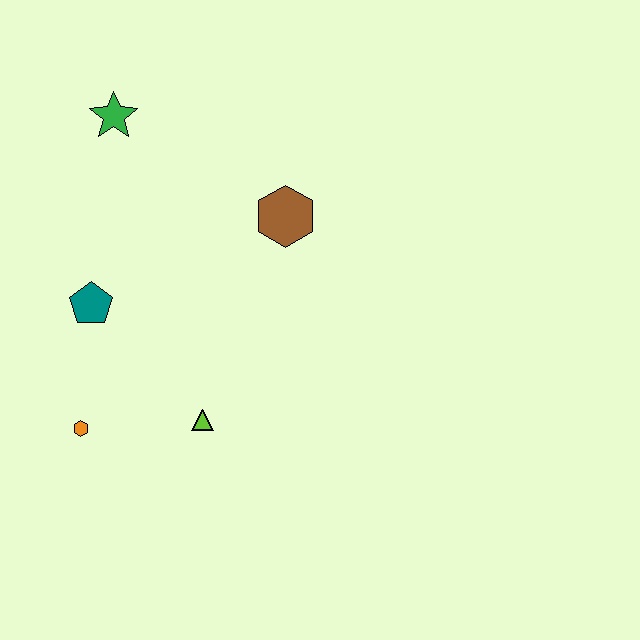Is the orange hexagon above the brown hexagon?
No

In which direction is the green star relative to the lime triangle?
The green star is above the lime triangle.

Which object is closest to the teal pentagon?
The orange hexagon is closest to the teal pentagon.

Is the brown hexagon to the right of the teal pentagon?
Yes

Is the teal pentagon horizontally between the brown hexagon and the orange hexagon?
Yes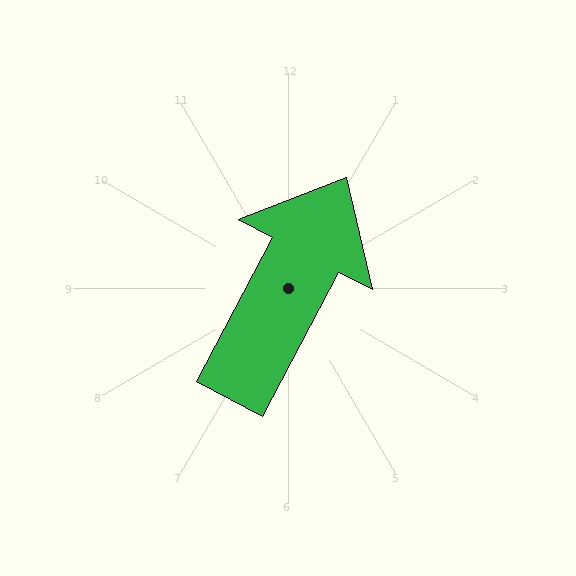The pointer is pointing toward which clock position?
Roughly 1 o'clock.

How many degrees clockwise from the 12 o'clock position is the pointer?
Approximately 28 degrees.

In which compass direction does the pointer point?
Northeast.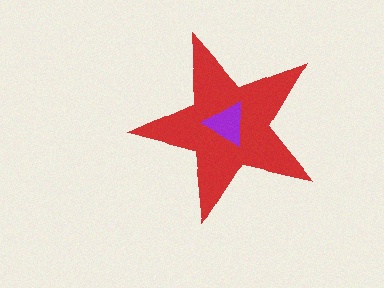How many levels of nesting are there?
2.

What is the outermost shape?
The red star.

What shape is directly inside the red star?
The purple triangle.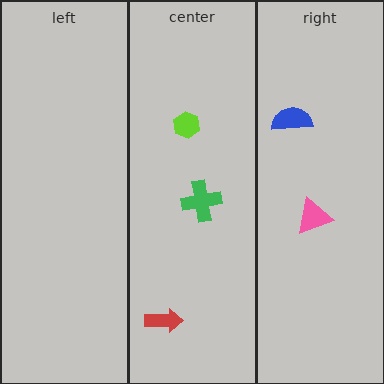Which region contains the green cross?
The center region.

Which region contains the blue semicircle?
The right region.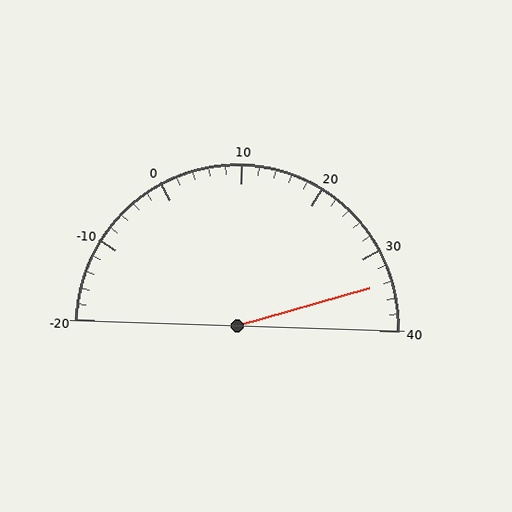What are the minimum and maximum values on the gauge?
The gauge ranges from -20 to 40.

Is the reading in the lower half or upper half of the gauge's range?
The reading is in the upper half of the range (-20 to 40).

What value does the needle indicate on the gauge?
The needle indicates approximately 34.